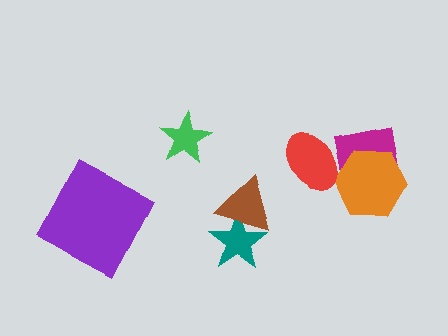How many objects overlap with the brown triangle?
1 object overlaps with the brown triangle.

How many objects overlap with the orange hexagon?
1 object overlaps with the orange hexagon.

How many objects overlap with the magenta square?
1 object overlaps with the magenta square.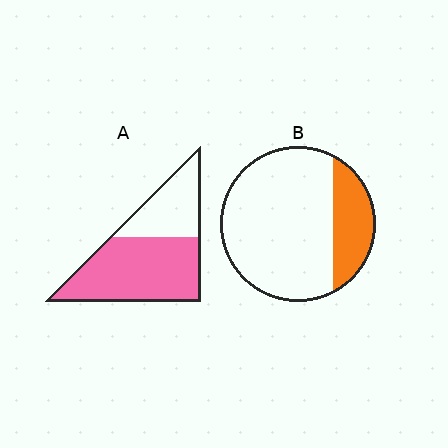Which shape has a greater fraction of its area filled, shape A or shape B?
Shape A.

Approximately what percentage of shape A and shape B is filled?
A is approximately 65% and B is approximately 20%.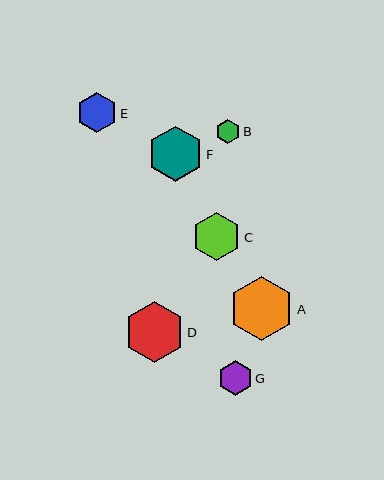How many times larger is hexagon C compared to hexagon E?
Hexagon C is approximately 1.2 times the size of hexagon E.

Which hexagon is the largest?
Hexagon A is the largest with a size of approximately 64 pixels.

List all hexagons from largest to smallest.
From largest to smallest: A, D, F, C, E, G, B.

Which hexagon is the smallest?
Hexagon B is the smallest with a size of approximately 24 pixels.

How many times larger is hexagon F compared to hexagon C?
Hexagon F is approximately 1.1 times the size of hexagon C.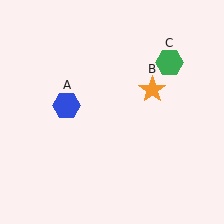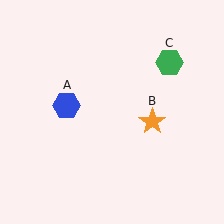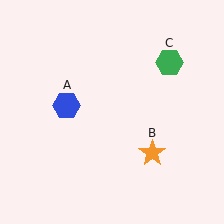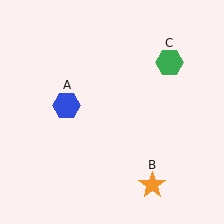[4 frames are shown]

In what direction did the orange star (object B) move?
The orange star (object B) moved down.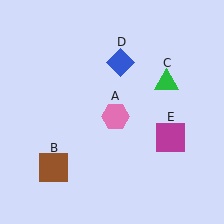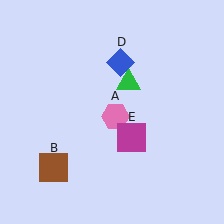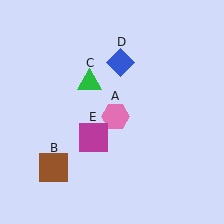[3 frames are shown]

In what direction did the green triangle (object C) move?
The green triangle (object C) moved left.